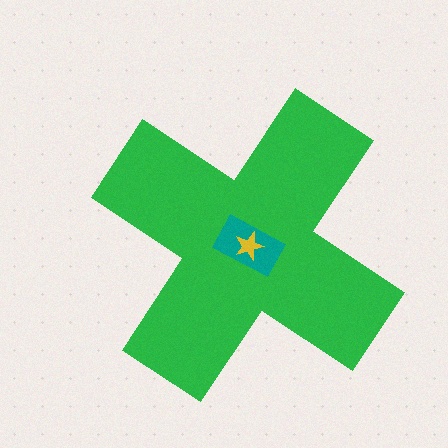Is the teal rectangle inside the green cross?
Yes.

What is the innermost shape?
The yellow star.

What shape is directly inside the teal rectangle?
The yellow star.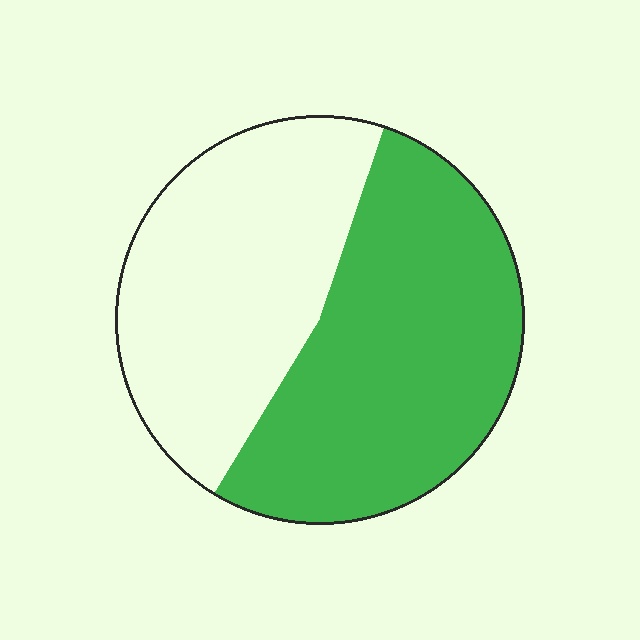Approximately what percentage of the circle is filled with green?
Approximately 55%.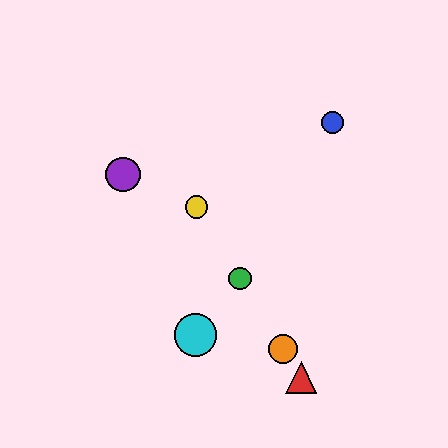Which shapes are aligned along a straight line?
The red triangle, the green circle, the yellow circle, the orange circle are aligned along a straight line.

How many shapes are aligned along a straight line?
4 shapes (the red triangle, the green circle, the yellow circle, the orange circle) are aligned along a straight line.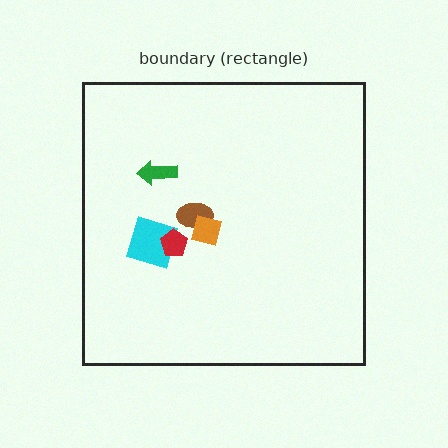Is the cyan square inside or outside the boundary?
Inside.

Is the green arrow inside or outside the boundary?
Inside.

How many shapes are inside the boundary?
5 inside, 0 outside.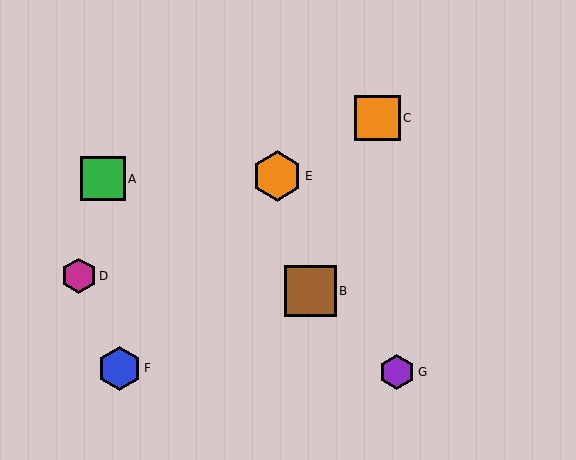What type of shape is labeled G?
Shape G is a purple hexagon.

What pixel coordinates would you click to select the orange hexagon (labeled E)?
Click at (277, 176) to select the orange hexagon E.